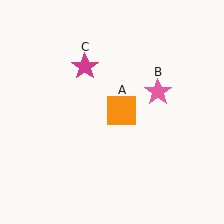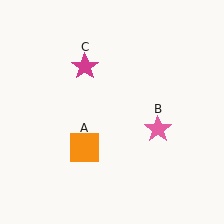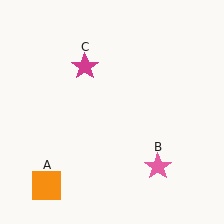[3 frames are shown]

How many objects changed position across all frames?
2 objects changed position: orange square (object A), pink star (object B).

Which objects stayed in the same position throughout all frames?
Magenta star (object C) remained stationary.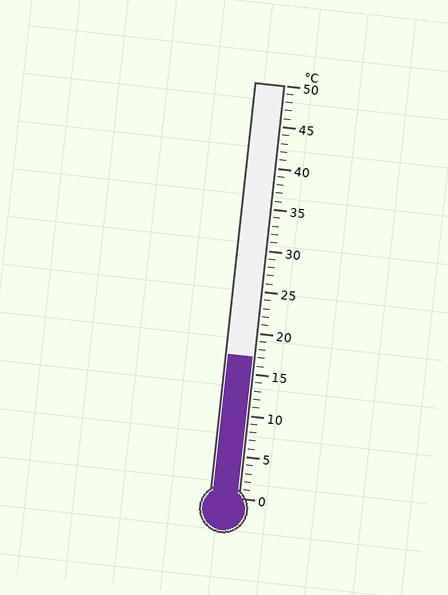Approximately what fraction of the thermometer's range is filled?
The thermometer is filled to approximately 35% of its range.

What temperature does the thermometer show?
The thermometer shows approximately 17°C.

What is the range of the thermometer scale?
The thermometer scale ranges from 0°C to 50°C.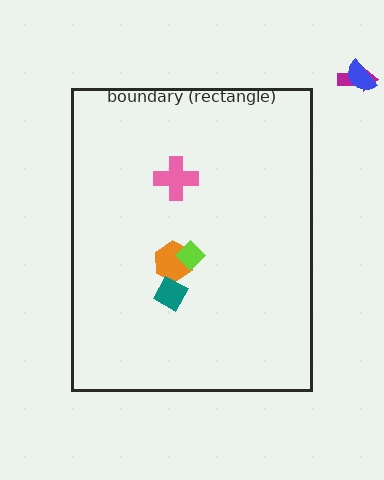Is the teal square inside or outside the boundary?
Inside.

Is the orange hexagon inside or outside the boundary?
Inside.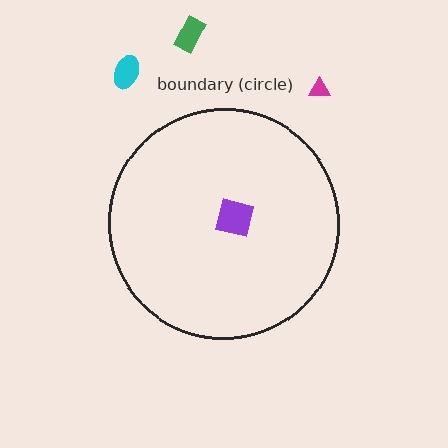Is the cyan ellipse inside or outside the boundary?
Outside.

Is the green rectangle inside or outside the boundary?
Outside.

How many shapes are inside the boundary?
1 inside, 3 outside.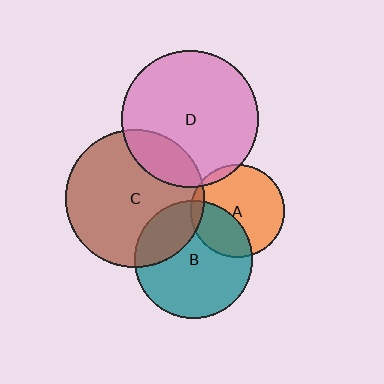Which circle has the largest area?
Circle C (brown).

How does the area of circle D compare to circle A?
Approximately 2.1 times.